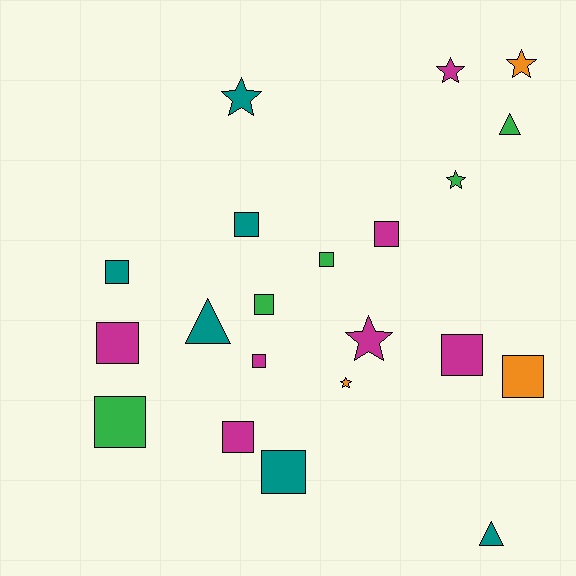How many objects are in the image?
There are 21 objects.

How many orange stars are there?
There are 2 orange stars.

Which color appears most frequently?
Magenta, with 7 objects.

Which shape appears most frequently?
Square, with 12 objects.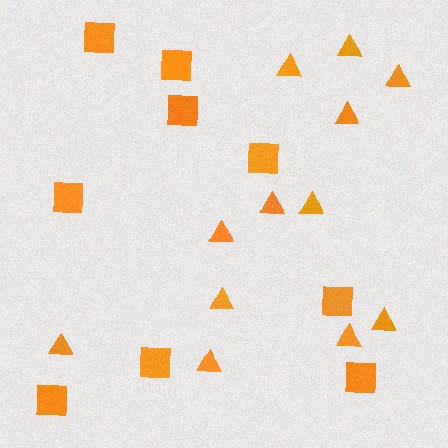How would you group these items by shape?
There are 2 groups: one group of squares (9) and one group of triangles (12).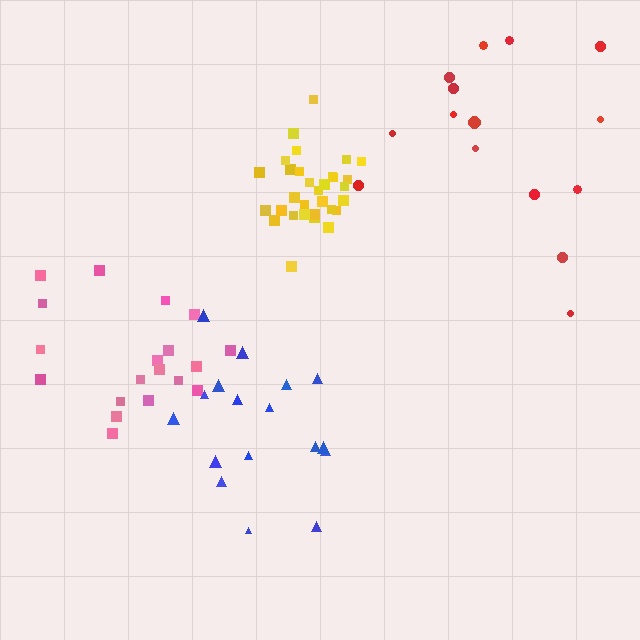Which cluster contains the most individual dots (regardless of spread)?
Yellow (31).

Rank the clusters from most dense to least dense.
yellow, pink, blue, red.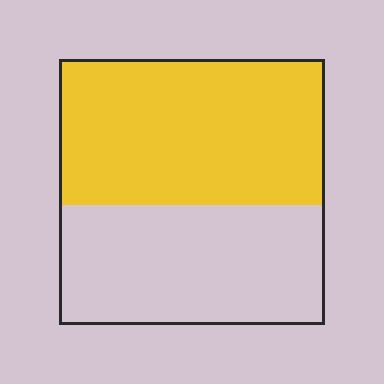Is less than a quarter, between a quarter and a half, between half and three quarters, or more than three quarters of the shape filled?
Between half and three quarters.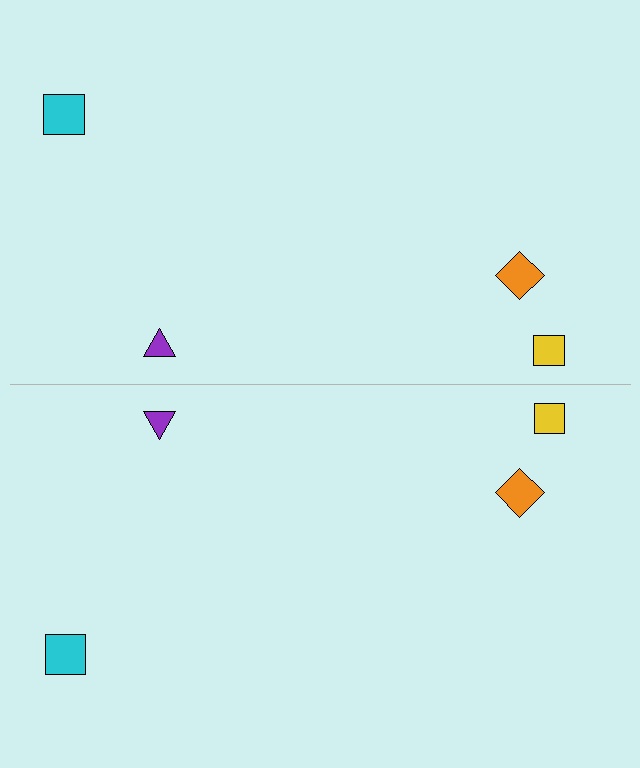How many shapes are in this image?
There are 8 shapes in this image.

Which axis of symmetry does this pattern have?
The pattern has a horizontal axis of symmetry running through the center of the image.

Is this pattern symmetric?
Yes, this pattern has bilateral (reflection) symmetry.